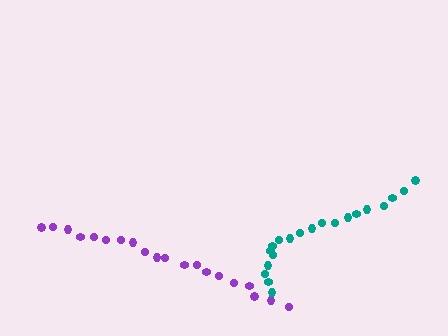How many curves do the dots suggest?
There are 2 distinct paths.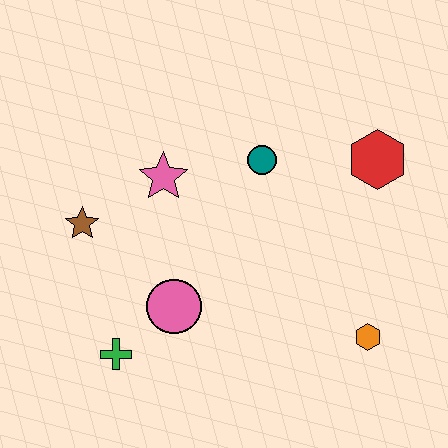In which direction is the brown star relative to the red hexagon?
The brown star is to the left of the red hexagon.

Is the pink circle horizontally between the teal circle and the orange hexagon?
No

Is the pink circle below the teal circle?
Yes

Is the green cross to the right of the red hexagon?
No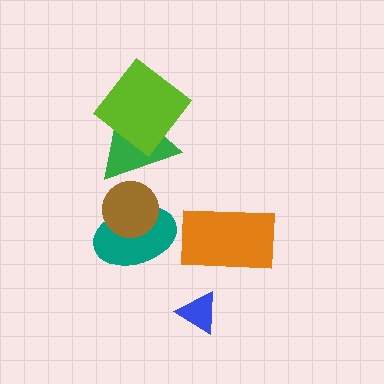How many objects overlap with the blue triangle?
0 objects overlap with the blue triangle.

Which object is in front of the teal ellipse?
The brown circle is in front of the teal ellipse.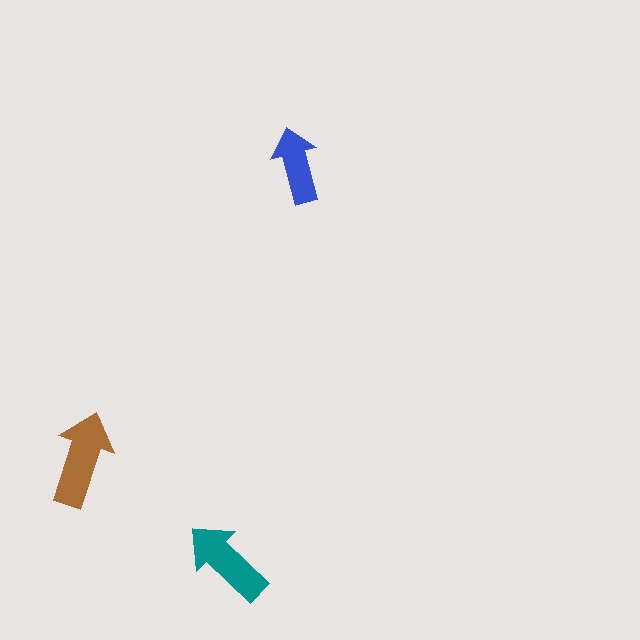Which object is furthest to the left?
The brown arrow is leftmost.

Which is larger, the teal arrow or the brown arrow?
The brown one.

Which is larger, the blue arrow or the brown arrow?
The brown one.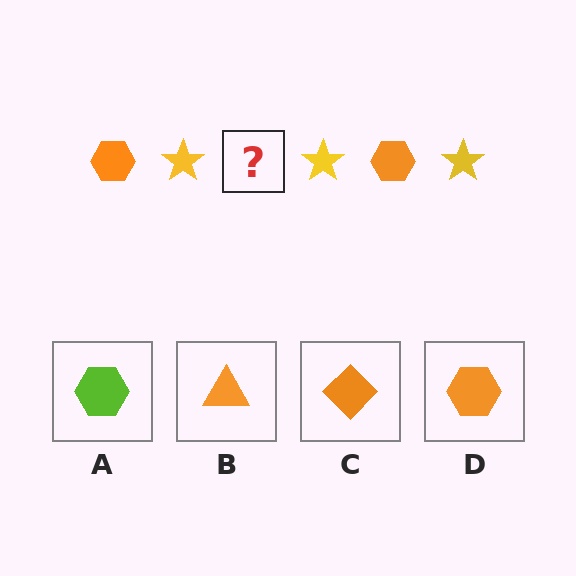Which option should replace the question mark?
Option D.